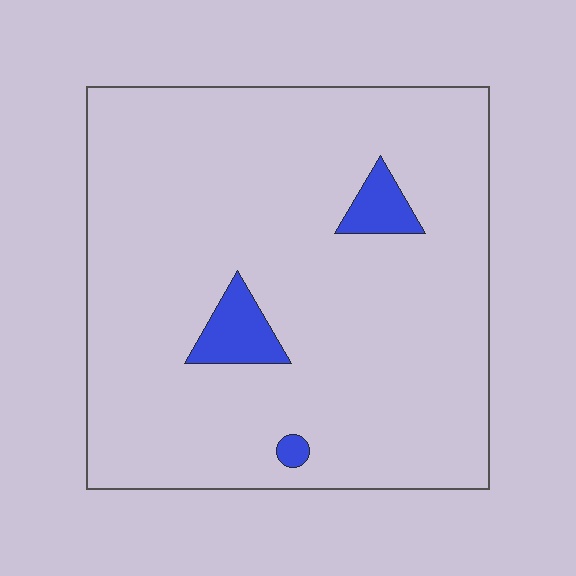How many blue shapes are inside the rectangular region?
3.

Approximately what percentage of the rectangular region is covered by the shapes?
Approximately 5%.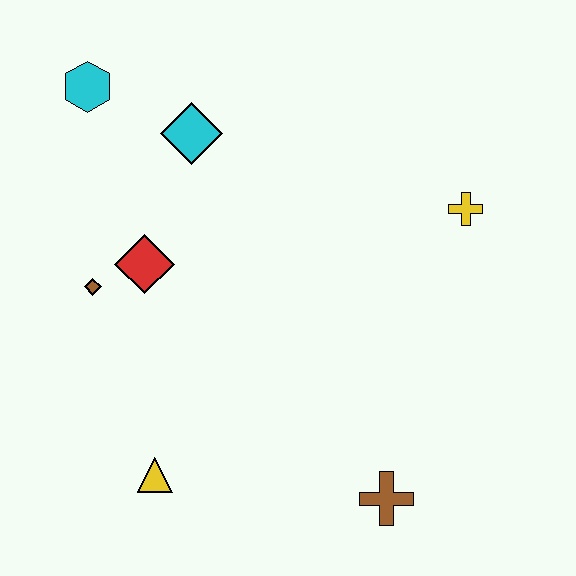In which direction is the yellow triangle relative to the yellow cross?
The yellow triangle is to the left of the yellow cross.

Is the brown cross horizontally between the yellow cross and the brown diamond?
Yes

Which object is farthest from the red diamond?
The brown cross is farthest from the red diamond.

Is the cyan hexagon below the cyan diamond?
No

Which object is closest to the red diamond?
The brown diamond is closest to the red diamond.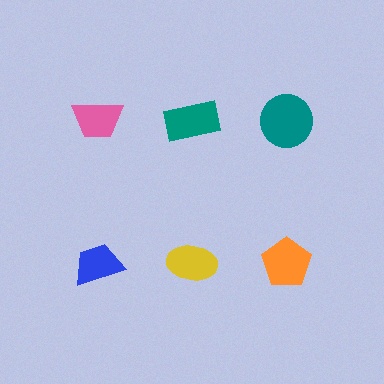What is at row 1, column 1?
A pink trapezoid.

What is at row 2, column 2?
A yellow ellipse.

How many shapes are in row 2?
3 shapes.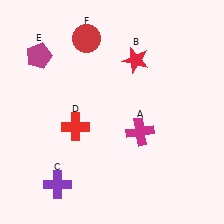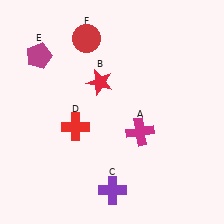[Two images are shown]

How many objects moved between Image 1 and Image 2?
2 objects moved between the two images.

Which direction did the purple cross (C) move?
The purple cross (C) moved right.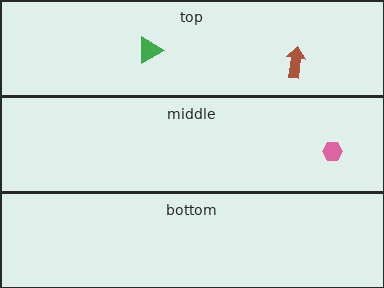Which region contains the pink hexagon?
The middle region.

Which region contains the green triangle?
The top region.